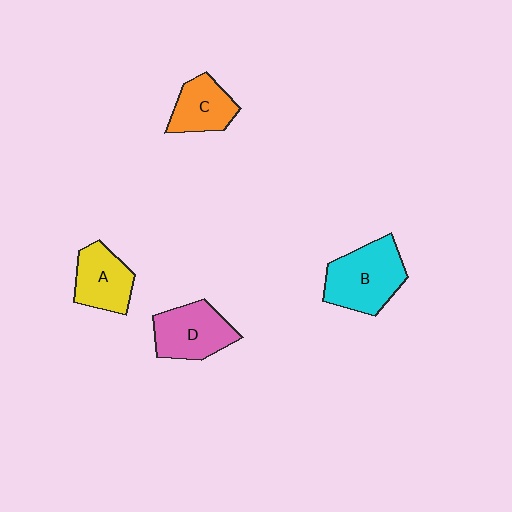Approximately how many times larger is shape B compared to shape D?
Approximately 1.2 times.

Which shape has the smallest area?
Shape C (orange).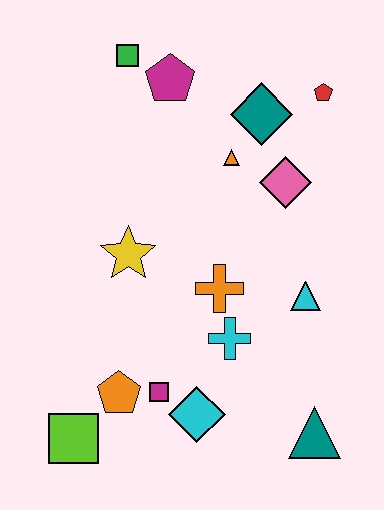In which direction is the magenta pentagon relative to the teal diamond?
The magenta pentagon is to the left of the teal diamond.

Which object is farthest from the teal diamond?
The lime square is farthest from the teal diamond.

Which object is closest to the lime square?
The orange pentagon is closest to the lime square.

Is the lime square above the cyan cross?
No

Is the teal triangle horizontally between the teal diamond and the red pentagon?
Yes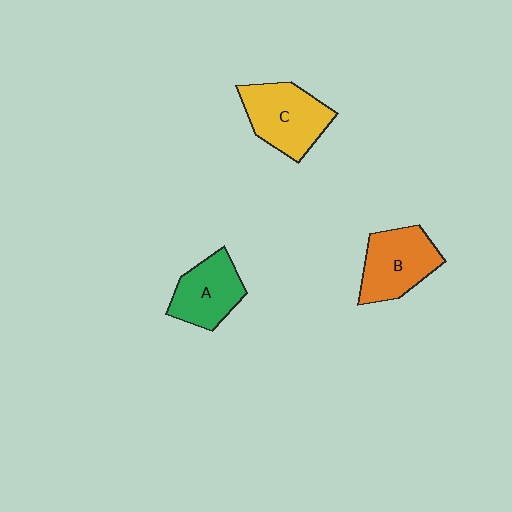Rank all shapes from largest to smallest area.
From largest to smallest: C (yellow), B (orange), A (green).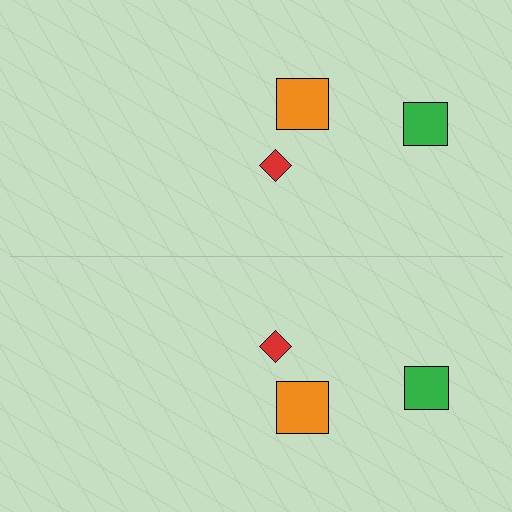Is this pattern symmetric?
Yes, this pattern has bilateral (reflection) symmetry.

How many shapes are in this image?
There are 6 shapes in this image.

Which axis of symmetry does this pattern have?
The pattern has a horizontal axis of symmetry running through the center of the image.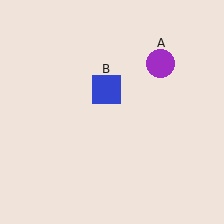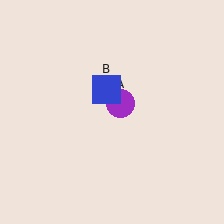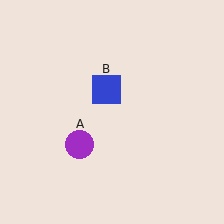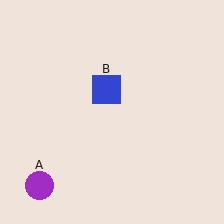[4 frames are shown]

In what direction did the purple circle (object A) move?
The purple circle (object A) moved down and to the left.